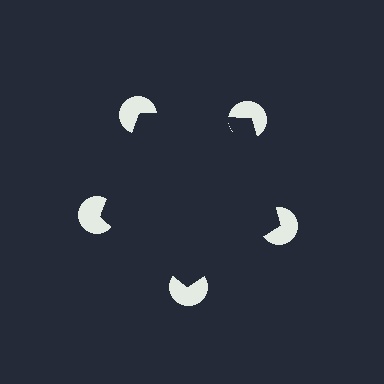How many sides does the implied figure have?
5 sides.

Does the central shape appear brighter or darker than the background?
It typically appears slightly darker than the background, even though no actual brightness change is drawn.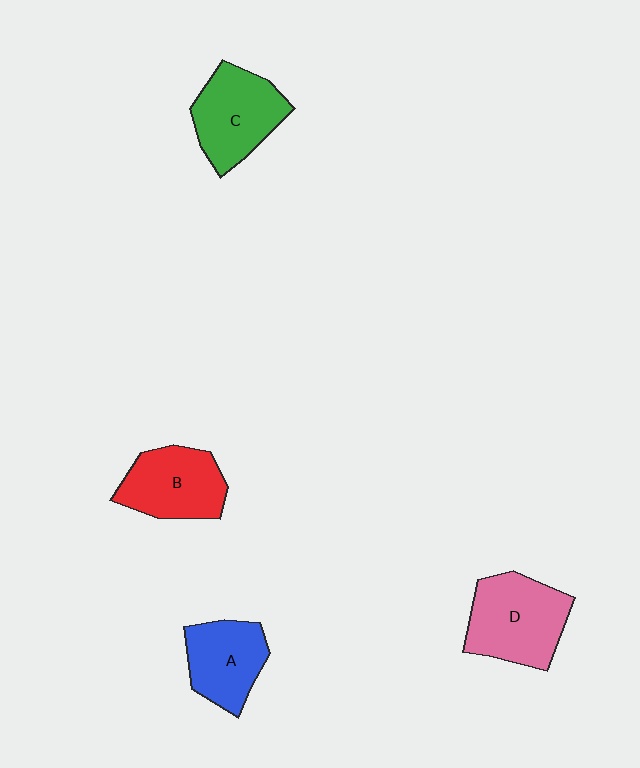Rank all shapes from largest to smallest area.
From largest to smallest: D (pink), C (green), B (red), A (blue).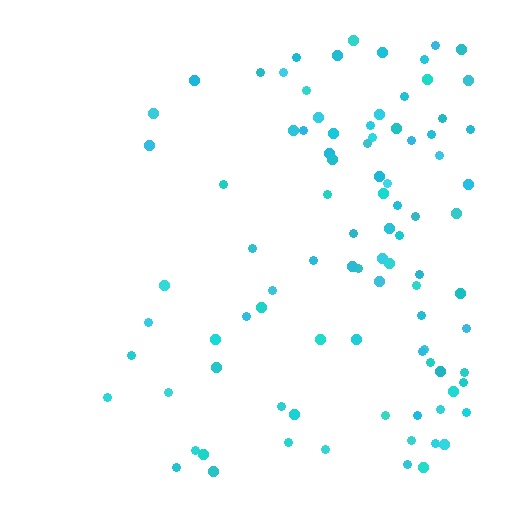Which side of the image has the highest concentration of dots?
The right.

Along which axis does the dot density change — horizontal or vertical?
Horizontal.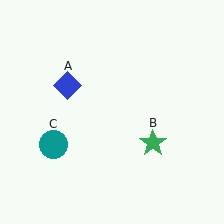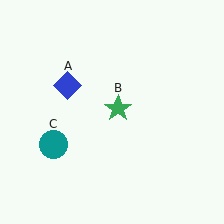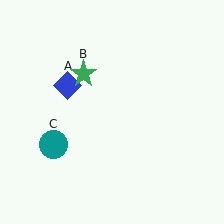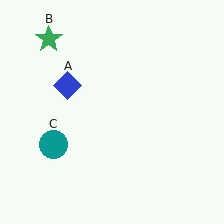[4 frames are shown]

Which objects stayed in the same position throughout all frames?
Blue diamond (object A) and teal circle (object C) remained stationary.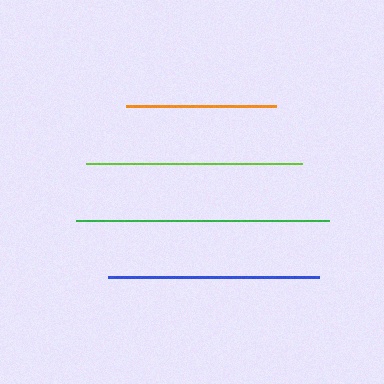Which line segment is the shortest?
The orange line is the shortest at approximately 150 pixels.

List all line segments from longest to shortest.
From longest to shortest: green, lime, blue, orange.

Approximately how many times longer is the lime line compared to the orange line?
The lime line is approximately 1.4 times the length of the orange line.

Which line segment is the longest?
The green line is the longest at approximately 253 pixels.